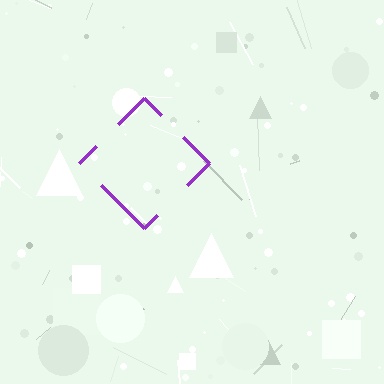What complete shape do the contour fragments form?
The contour fragments form a diamond.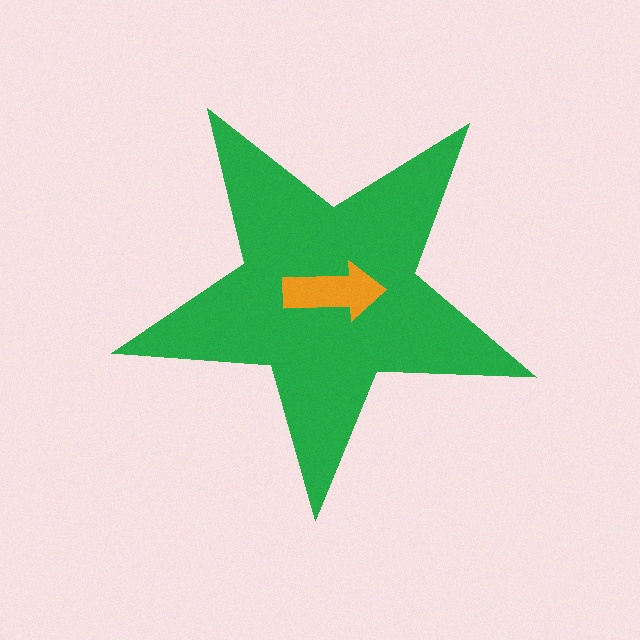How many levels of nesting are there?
2.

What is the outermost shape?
The green star.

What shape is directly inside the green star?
The orange arrow.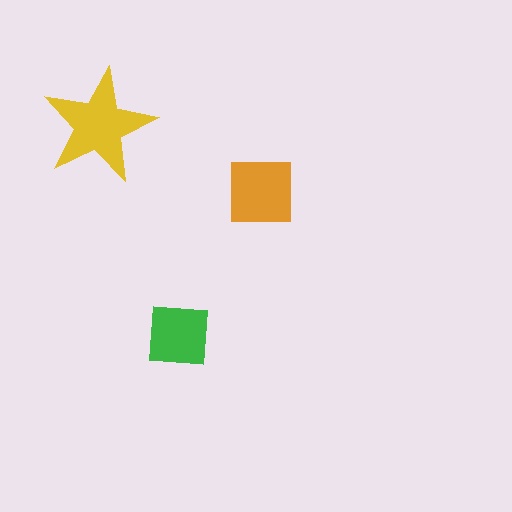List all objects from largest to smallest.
The yellow star, the orange square, the green square.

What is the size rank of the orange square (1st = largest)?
2nd.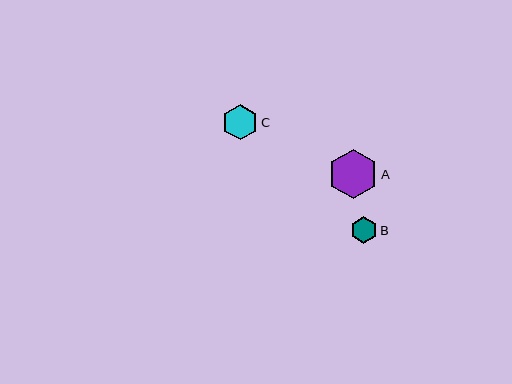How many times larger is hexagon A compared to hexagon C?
Hexagon A is approximately 1.4 times the size of hexagon C.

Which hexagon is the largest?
Hexagon A is the largest with a size of approximately 49 pixels.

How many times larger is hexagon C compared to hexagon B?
Hexagon C is approximately 1.3 times the size of hexagon B.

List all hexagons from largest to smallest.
From largest to smallest: A, C, B.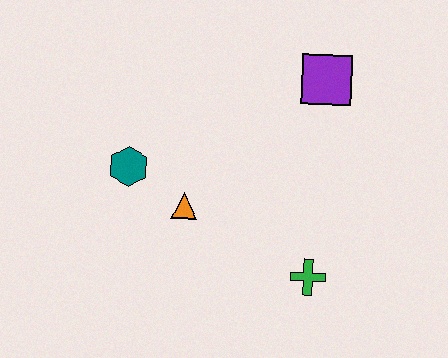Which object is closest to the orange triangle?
The teal hexagon is closest to the orange triangle.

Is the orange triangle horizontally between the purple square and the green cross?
No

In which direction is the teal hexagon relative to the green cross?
The teal hexagon is to the left of the green cross.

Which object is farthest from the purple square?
The teal hexagon is farthest from the purple square.